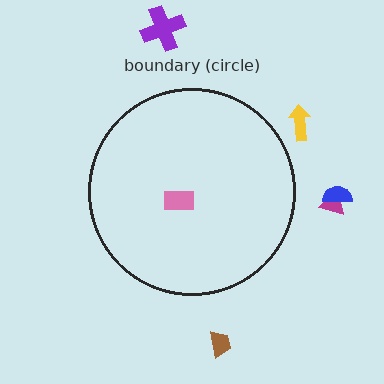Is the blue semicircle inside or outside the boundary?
Outside.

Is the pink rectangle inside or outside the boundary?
Inside.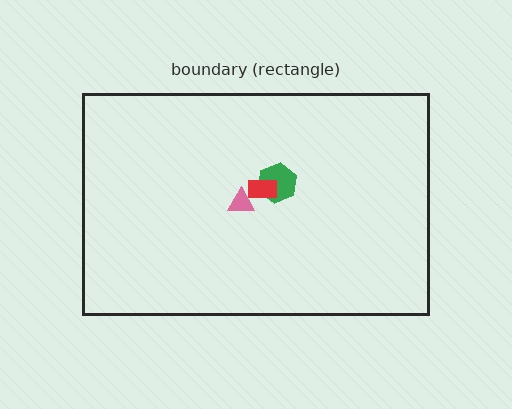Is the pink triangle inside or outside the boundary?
Inside.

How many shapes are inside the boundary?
3 inside, 0 outside.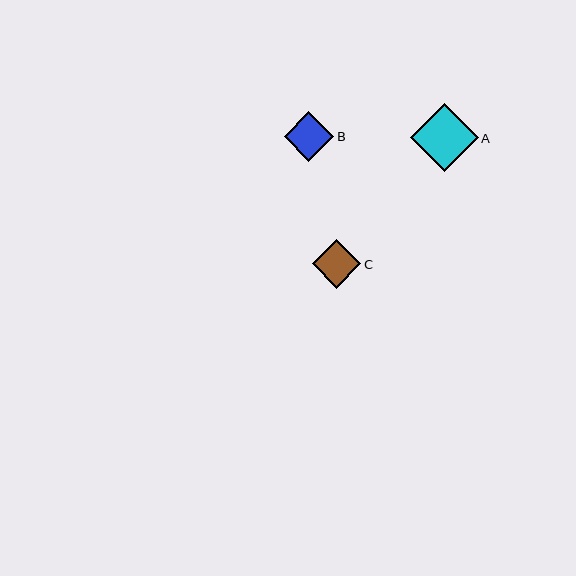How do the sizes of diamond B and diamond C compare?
Diamond B and diamond C are approximately the same size.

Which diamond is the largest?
Diamond A is the largest with a size of approximately 68 pixels.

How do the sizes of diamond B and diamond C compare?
Diamond B and diamond C are approximately the same size.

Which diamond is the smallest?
Diamond C is the smallest with a size of approximately 48 pixels.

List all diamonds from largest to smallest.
From largest to smallest: A, B, C.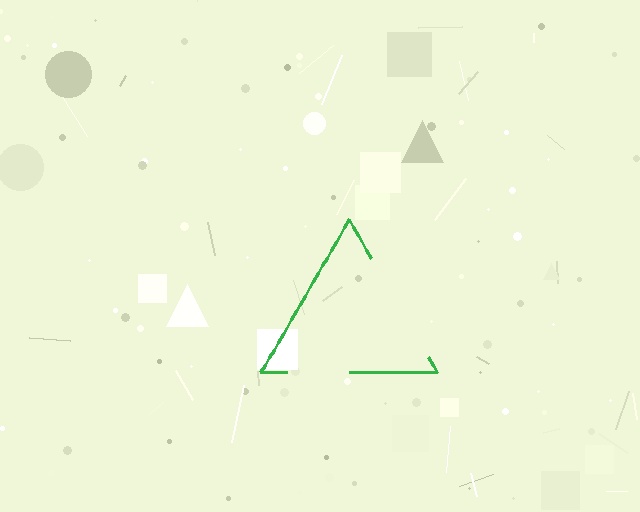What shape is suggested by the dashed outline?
The dashed outline suggests a triangle.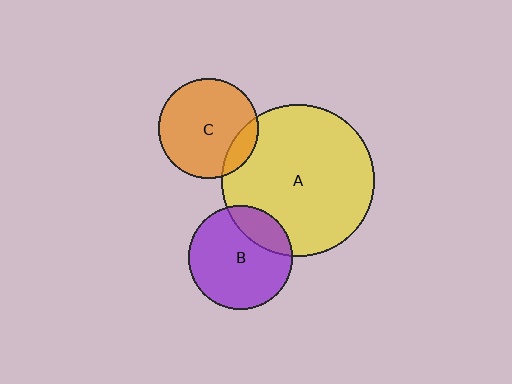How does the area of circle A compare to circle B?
Approximately 2.2 times.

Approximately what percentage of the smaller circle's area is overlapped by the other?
Approximately 15%.